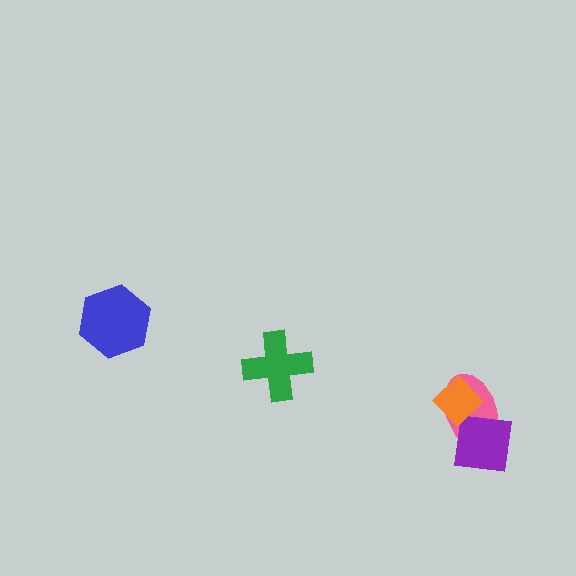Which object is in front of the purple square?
The orange diamond is in front of the purple square.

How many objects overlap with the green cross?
0 objects overlap with the green cross.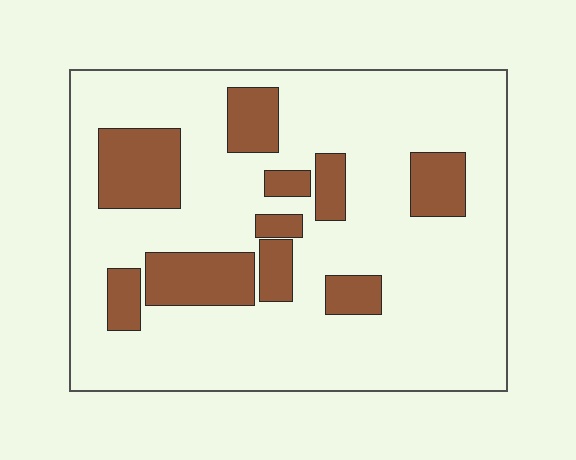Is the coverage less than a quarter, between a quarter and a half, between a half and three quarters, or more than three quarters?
Less than a quarter.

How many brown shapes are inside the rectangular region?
10.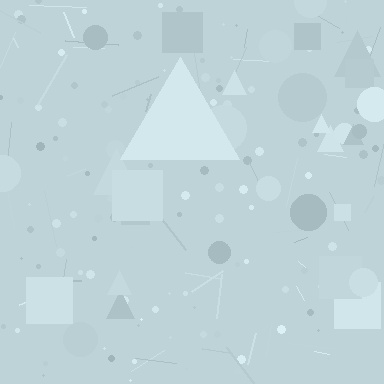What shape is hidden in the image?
A triangle is hidden in the image.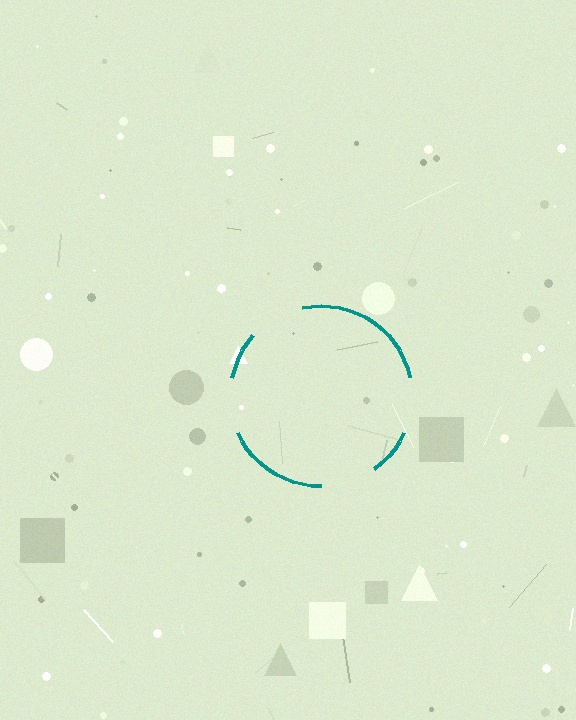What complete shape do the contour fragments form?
The contour fragments form a circle.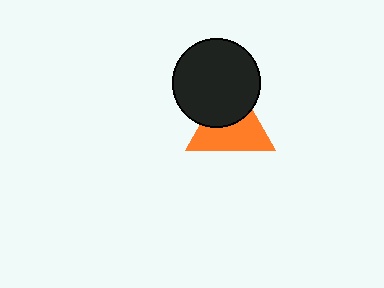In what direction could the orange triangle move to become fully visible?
The orange triangle could move down. That would shift it out from behind the black circle entirely.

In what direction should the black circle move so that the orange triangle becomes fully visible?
The black circle should move up. That is the shortest direction to clear the overlap and leave the orange triangle fully visible.